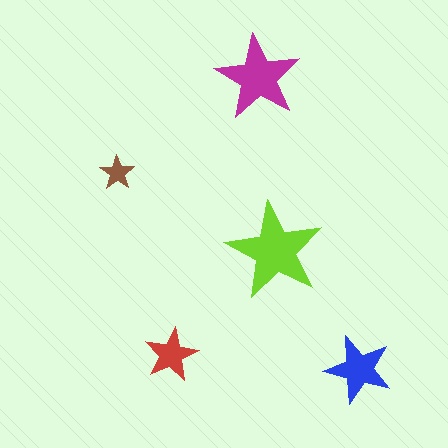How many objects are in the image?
There are 5 objects in the image.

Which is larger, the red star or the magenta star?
The magenta one.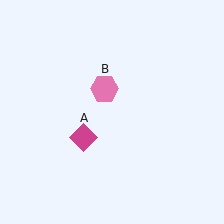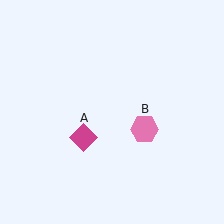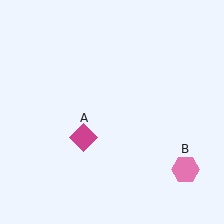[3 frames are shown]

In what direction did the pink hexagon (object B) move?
The pink hexagon (object B) moved down and to the right.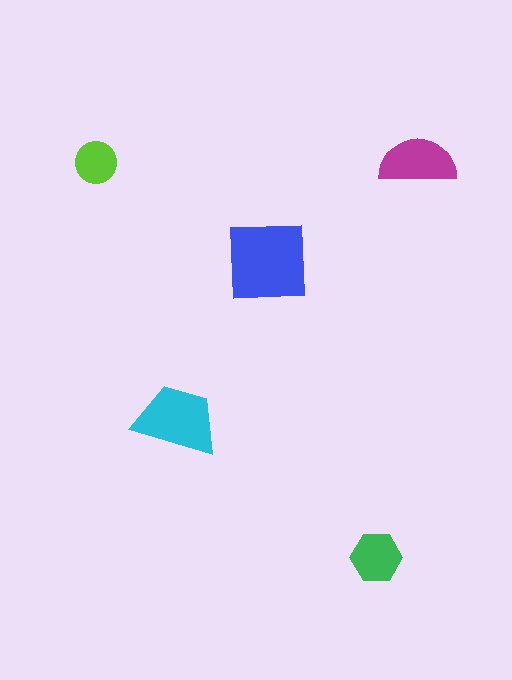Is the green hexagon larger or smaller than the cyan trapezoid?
Smaller.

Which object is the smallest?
The lime circle.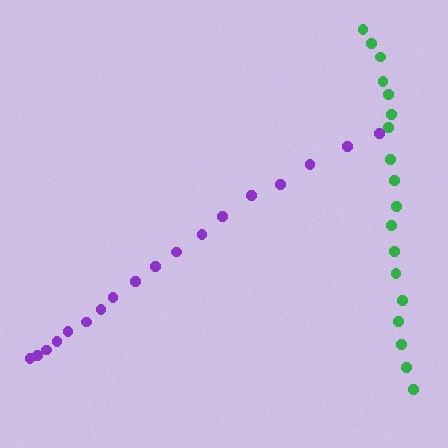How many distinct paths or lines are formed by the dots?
There are 2 distinct paths.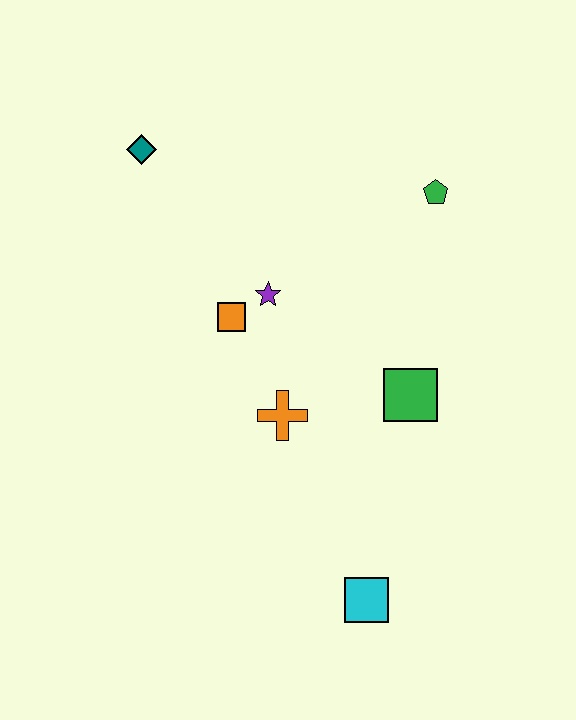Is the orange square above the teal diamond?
No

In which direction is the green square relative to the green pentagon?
The green square is below the green pentagon.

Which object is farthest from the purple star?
The cyan square is farthest from the purple star.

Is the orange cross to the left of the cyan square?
Yes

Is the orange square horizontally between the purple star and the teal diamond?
Yes